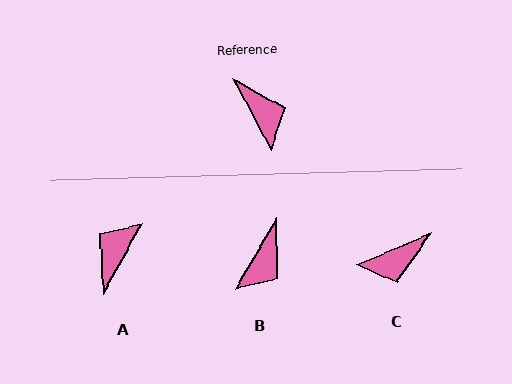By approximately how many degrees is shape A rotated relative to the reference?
Approximately 122 degrees counter-clockwise.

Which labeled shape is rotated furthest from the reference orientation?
A, about 122 degrees away.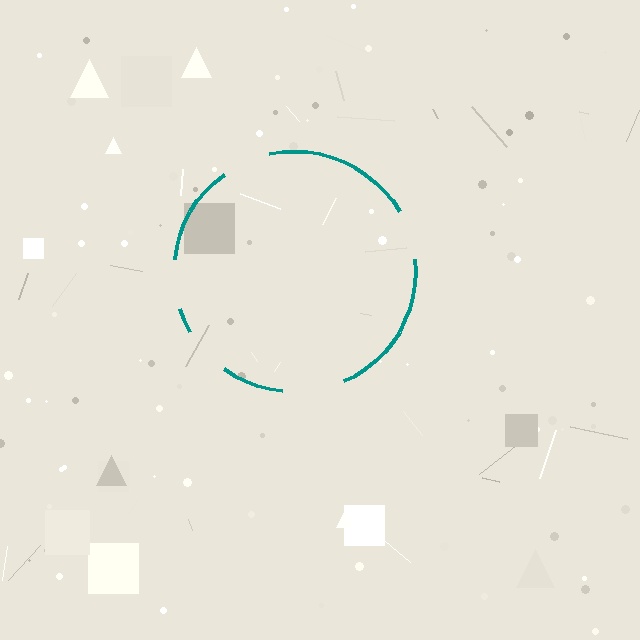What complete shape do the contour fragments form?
The contour fragments form a circle.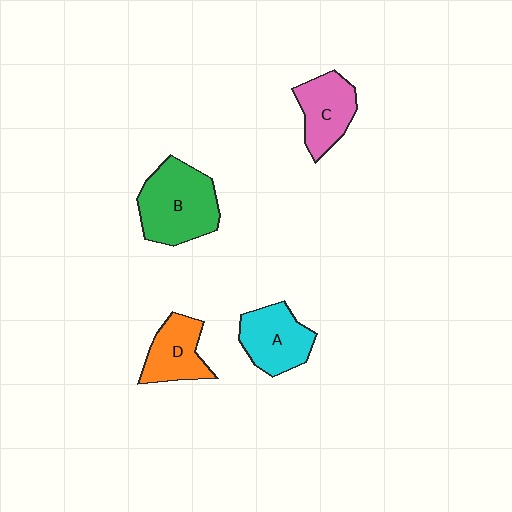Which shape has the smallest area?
Shape D (orange).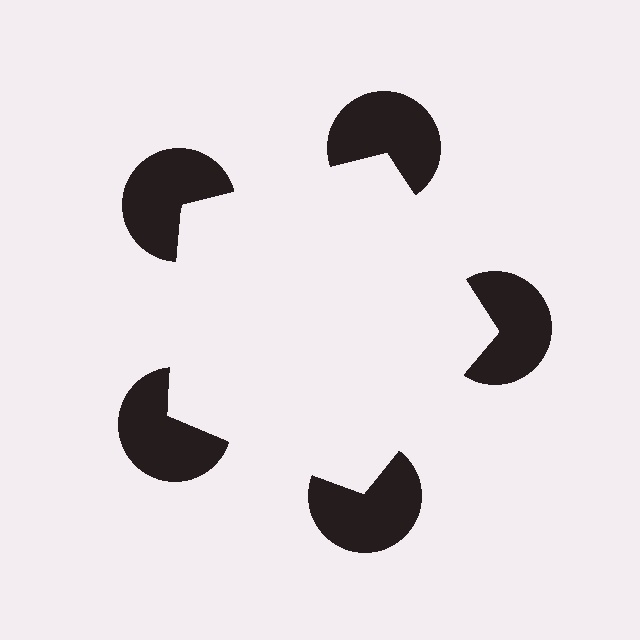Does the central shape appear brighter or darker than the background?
It typically appears slightly brighter than the background, even though no actual brightness change is drawn.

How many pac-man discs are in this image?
There are 5 — one at each vertex of the illusory pentagon.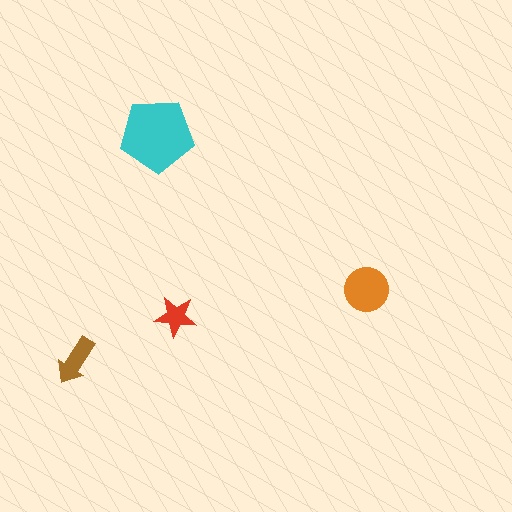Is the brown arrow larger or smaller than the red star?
Larger.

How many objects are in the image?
There are 4 objects in the image.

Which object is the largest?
The cyan pentagon.